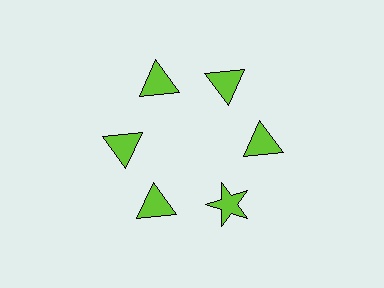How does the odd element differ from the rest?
It has a different shape: star instead of triangle.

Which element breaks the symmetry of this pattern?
The lime star at roughly the 5 o'clock position breaks the symmetry. All other shapes are lime triangles.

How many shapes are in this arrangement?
There are 6 shapes arranged in a ring pattern.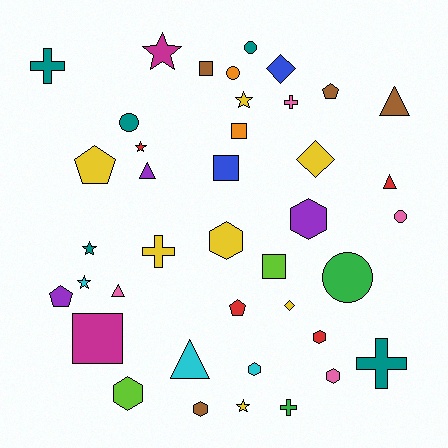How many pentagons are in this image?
There are 4 pentagons.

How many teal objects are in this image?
There are 5 teal objects.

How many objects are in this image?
There are 40 objects.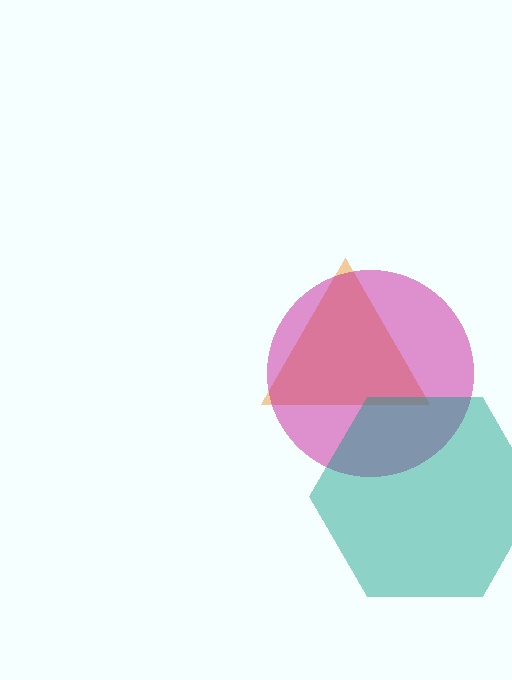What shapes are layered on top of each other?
The layered shapes are: an orange triangle, a magenta circle, a teal hexagon.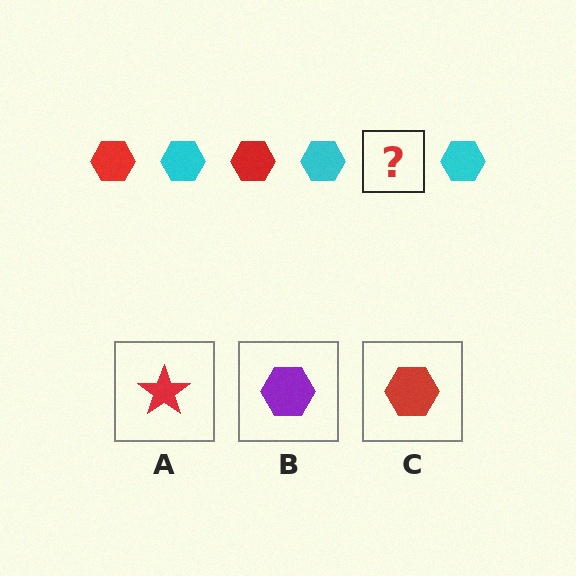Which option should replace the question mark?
Option C.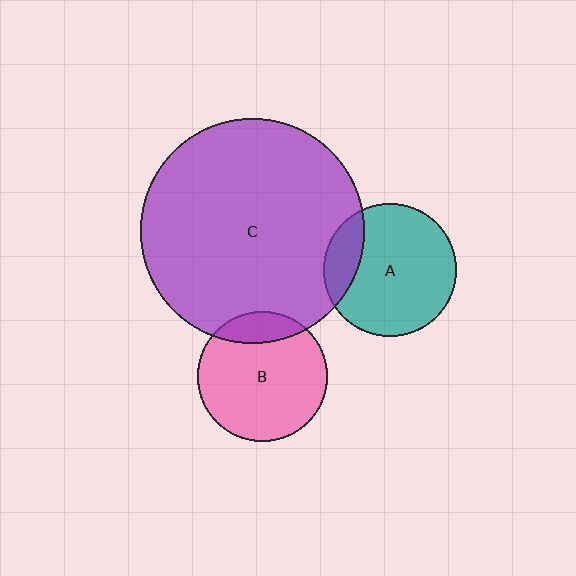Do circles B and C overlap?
Yes.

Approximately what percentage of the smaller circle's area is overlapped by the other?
Approximately 15%.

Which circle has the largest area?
Circle C (purple).